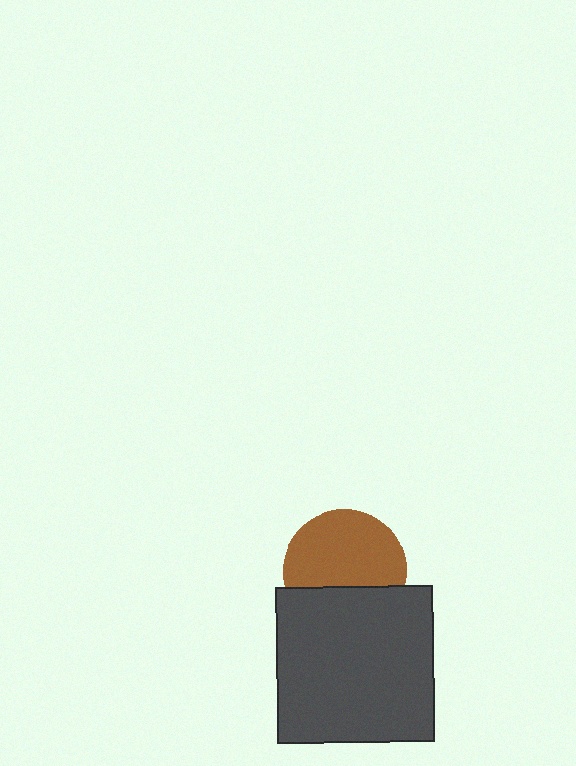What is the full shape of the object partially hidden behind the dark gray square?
The partially hidden object is a brown circle.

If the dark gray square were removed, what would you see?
You would see the complete brown circle.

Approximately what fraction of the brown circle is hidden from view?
Roughly 34% of the brown circle is hidden behind the dark gray square.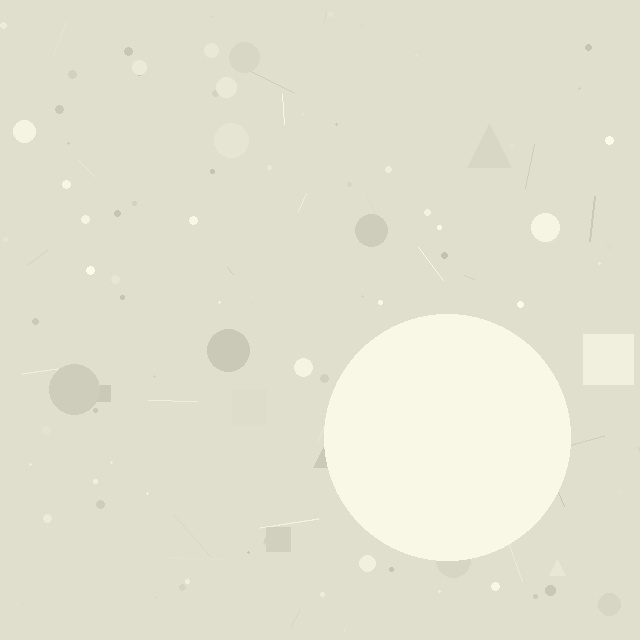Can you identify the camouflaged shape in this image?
The camouflaged shape is a circle.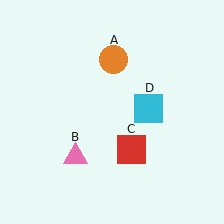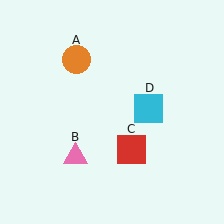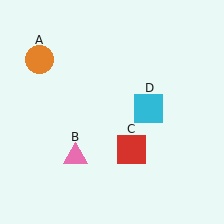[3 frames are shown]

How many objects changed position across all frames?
1 object changed position: orange circle (object A).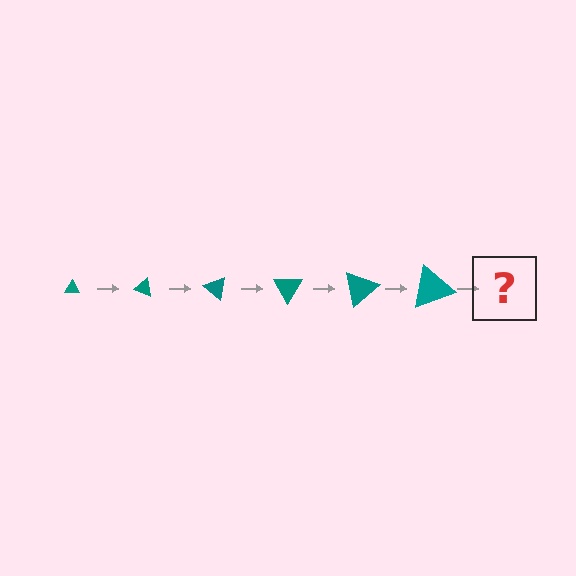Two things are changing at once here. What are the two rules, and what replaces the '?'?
The two rules are that the triangle grows larger each step and it rotates 20 degrees each step. The '?' should be a triangle, larger than the previous one and rotated 120 degrees from the start.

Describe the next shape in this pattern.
It should be a triangle, larger than the previous one and rotated 120 degrees from the start.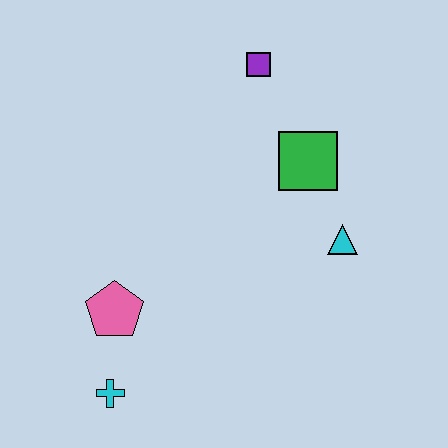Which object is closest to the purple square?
The green square is closest to the purple square.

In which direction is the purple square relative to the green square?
The purple square is above the green square.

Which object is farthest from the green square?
The cyan cross is farthest from the green square.